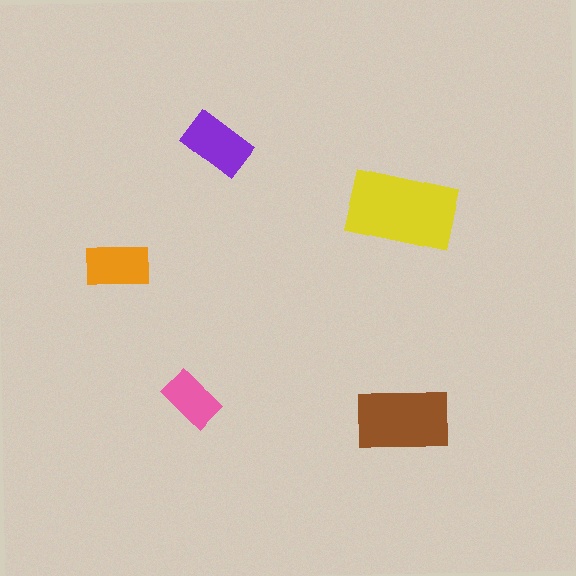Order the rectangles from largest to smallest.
the yellow one, the brown one, the purple one, the orange one, the pink one.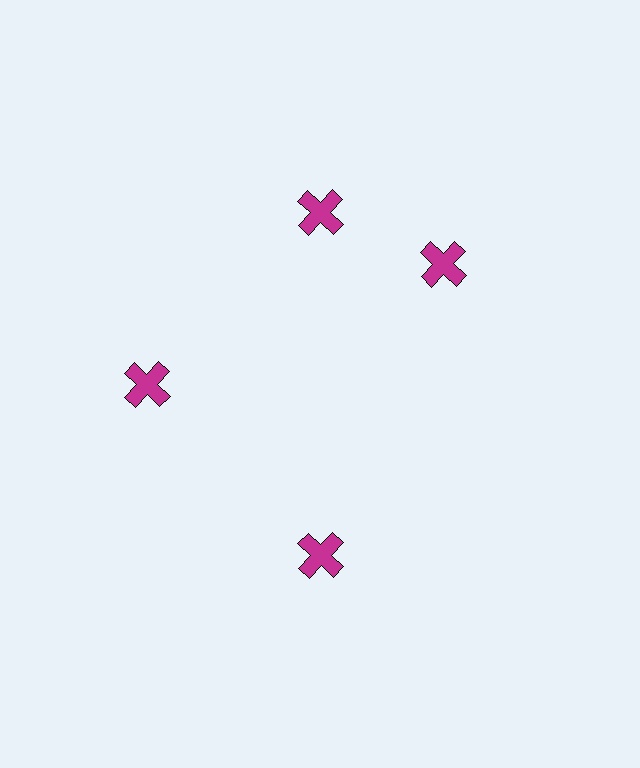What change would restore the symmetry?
The symmetry would be restored by rotating it back into even spacing with its neighbors so that all 4 crosses sit at equal angles and equal distance from the center.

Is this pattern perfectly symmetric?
No. The 4 magenta crosses are arranged in a ring, but one element near the 3 o'clock position is rotated out of alignment along the ring, breaking the 4-fold rotational symmetry.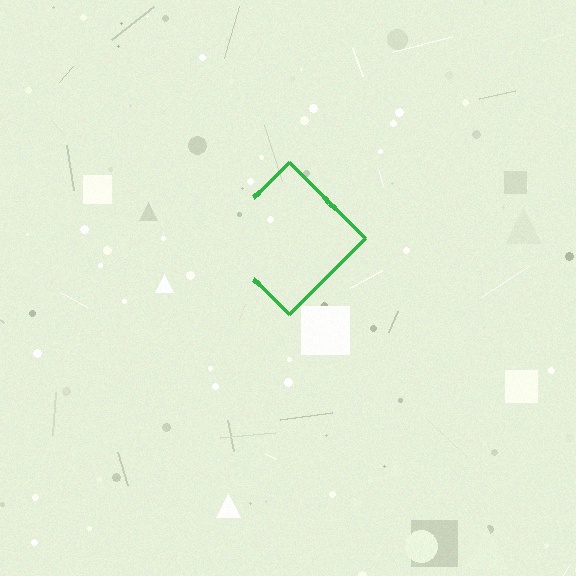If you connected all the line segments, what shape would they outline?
They would outline a diamond.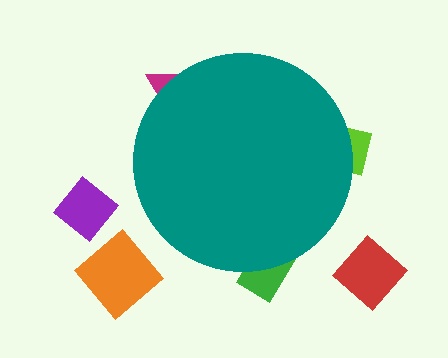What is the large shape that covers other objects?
A teal circle.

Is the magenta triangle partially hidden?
Yes, the magenta triangle is partially hidden behind the teal circle.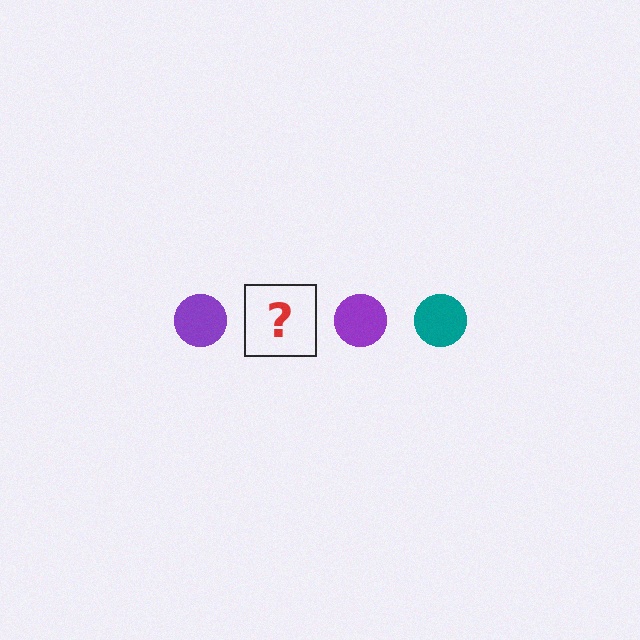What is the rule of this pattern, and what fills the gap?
The rule is that the pattern cycles through purple, teal circles. The gap should be filled with a teal circle.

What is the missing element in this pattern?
The missing element is a teal circle.